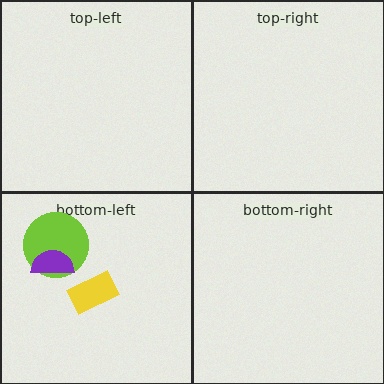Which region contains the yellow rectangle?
The bottom-left region.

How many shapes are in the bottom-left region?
3.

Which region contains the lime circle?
The bottom-left region.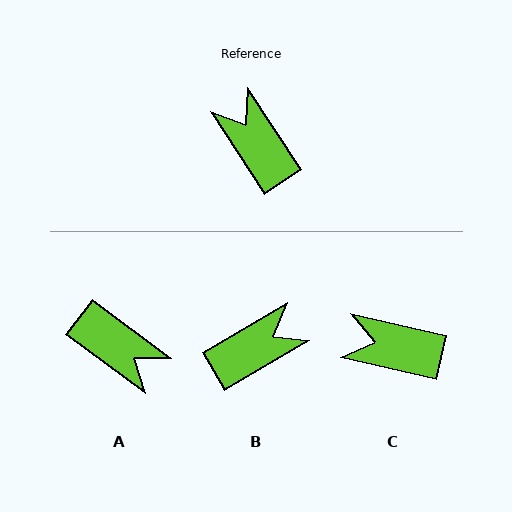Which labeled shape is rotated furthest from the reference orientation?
A, about 160 degrees away.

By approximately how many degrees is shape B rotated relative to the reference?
Approximately 93 degrees clockwise.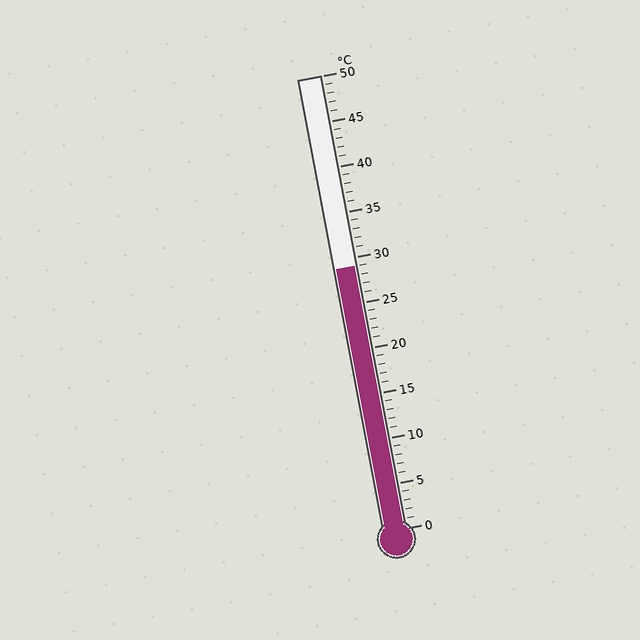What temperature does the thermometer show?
The thermometer shows approximately 29°C.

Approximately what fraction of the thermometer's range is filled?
The thermometer is filled to approximately 60% of its range.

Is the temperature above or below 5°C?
The temperature is above 5°C.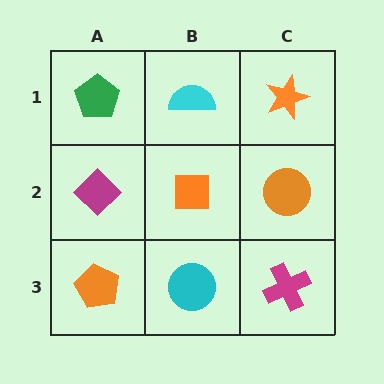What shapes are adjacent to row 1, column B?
An orange square (row 2, column B), a green pentagon (row 1, column A), an orange star (row 1, column C).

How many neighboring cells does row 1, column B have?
3.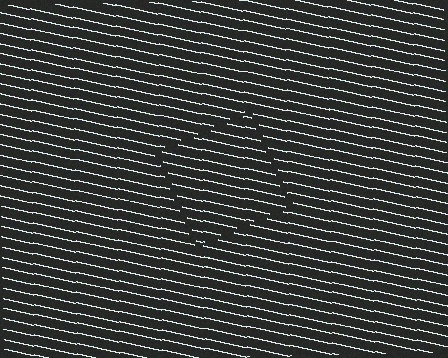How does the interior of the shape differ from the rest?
The interior of the shape contains the same grating, shifted by half a period — the contour is defined by the phase discontinuity where line-ends from the inner and outer gratings abut.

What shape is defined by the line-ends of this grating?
An illusory square. The interior of the shape contains the same grating, shifted by half a period — the contour is defined by the phase discontinuity where line-ends from the inner and outer gratings abut.